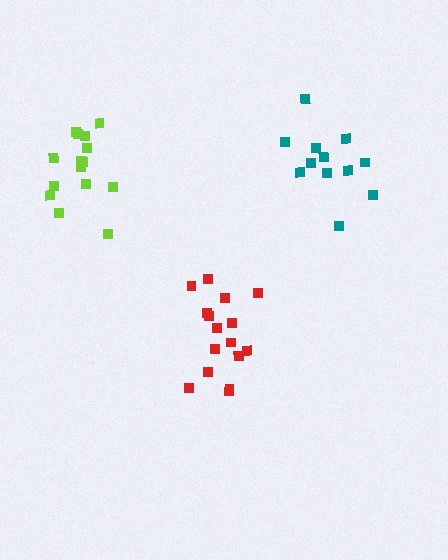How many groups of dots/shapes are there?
There are 3 groups.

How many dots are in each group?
Group 1: 15 dots, Group 2: 12 dots, Group 3: 16 dots (43 total).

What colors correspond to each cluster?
The clusters are colored: lime, teal, red.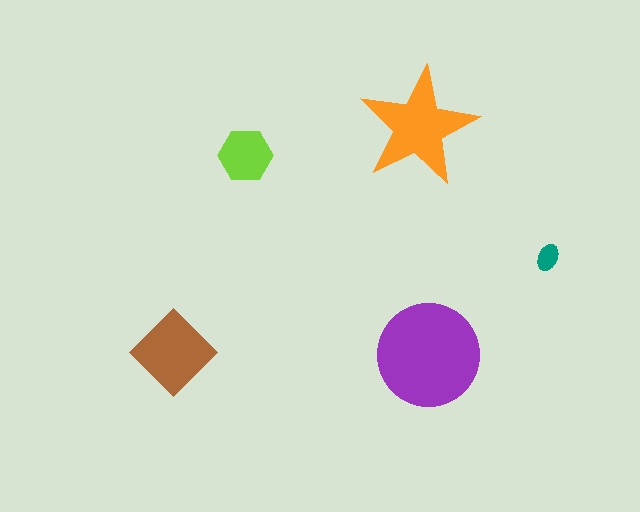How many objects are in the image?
There are 5 objects in the image.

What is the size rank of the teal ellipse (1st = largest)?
5th.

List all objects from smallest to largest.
The teal ellipse, the lime hexagon, the brown diamond, the orange star, the purple circle.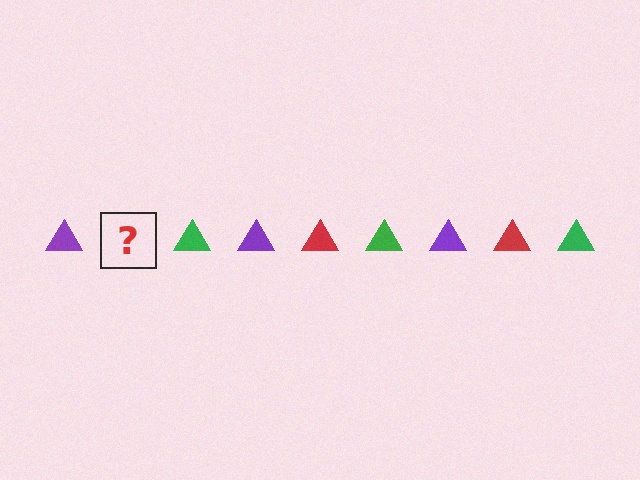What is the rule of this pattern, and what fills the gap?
The rule is that the pattern cycles through purple, red, green triangles. The gap should be filled with a red triangle.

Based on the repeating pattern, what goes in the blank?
The blank should be a red triangle.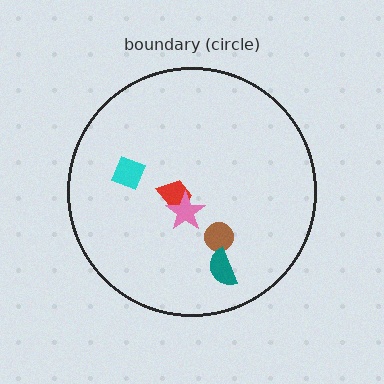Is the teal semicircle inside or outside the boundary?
Inside.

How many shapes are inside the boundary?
5 inside, 0 outside.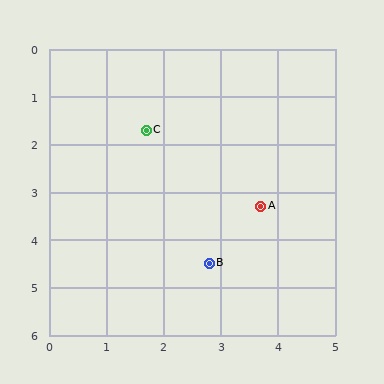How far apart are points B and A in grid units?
Points B and A are about 1.5 grid units apart.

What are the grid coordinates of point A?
Point A is at approximately (3.7, 3.3).